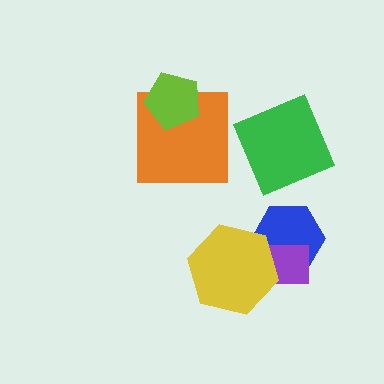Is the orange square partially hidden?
Yes, it is partially covered by another shape.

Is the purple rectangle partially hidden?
Yes, it is partially covered by another shape.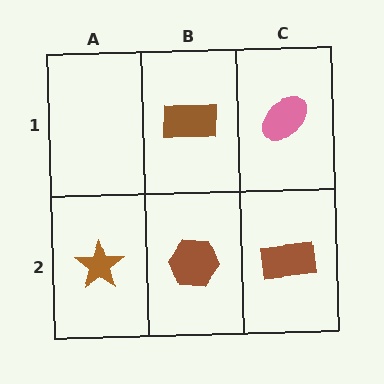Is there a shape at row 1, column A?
No, that cell is empty.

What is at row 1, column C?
A pink ellipse.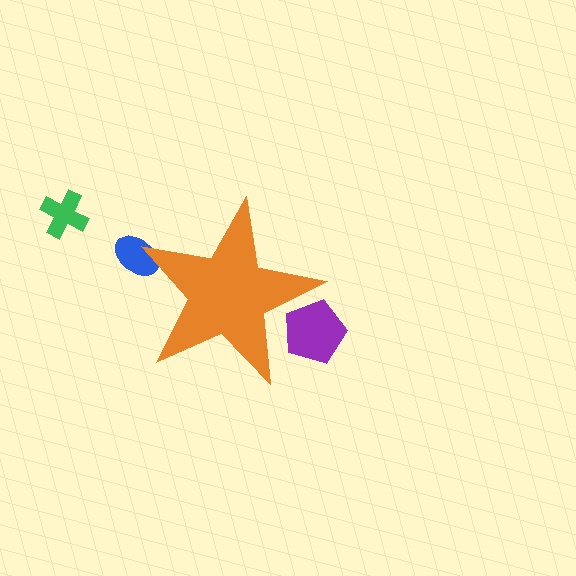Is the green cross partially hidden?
No, the green cross is fully visible.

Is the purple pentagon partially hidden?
Yes, the purple pentagon is partially hidden behind the orange star.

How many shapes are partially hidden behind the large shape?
2 shapes are partially hidden.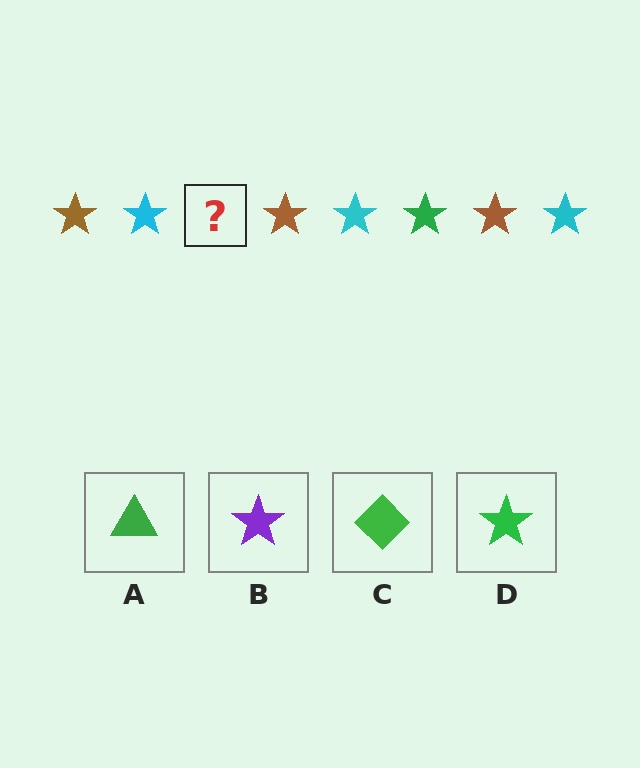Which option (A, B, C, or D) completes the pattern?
D.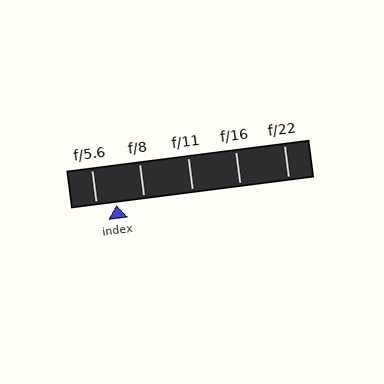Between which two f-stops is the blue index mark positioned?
The index mark is between f/5.6 and f/8.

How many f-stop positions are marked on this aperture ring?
There are 5 f-stop positions marked.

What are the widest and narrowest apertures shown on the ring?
The widest aperture shown is f/5.6 and the narrowest is f/22.